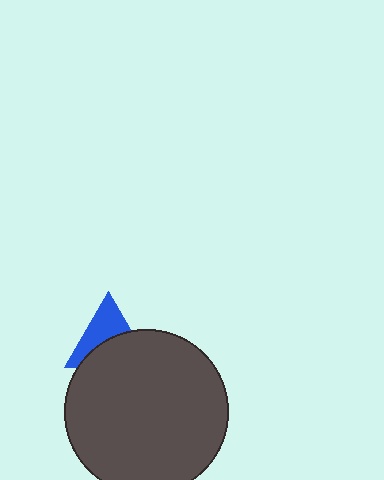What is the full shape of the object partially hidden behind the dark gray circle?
The partially hidden object is a blue triangle.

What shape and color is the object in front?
The object in front is a dark gray circle.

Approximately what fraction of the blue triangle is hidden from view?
Roughly 50% of the blue triangle is hidden behind the dark gray circle.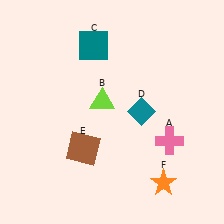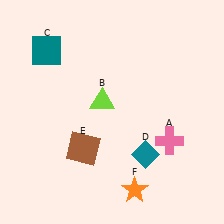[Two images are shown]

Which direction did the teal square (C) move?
The teal square (C) moved left.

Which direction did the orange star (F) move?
The orange star (F) moved left.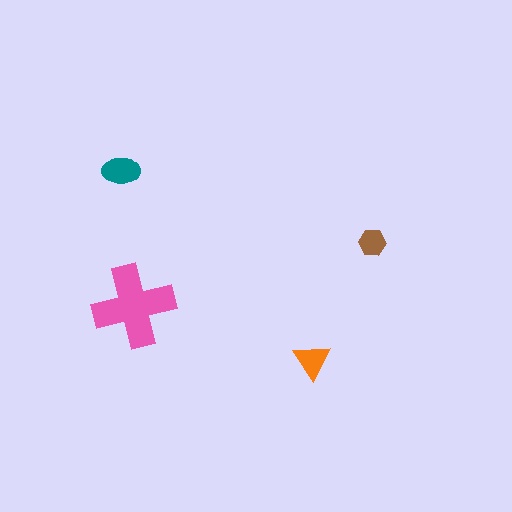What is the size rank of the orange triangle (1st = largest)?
3rd.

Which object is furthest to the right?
The brown hexagon is rightmost.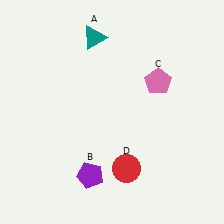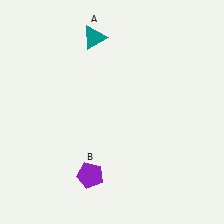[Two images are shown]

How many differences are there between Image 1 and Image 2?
There are 2 differences between the two images.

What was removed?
The pink pentagon (C), the red circle (D) were removed in Image 2.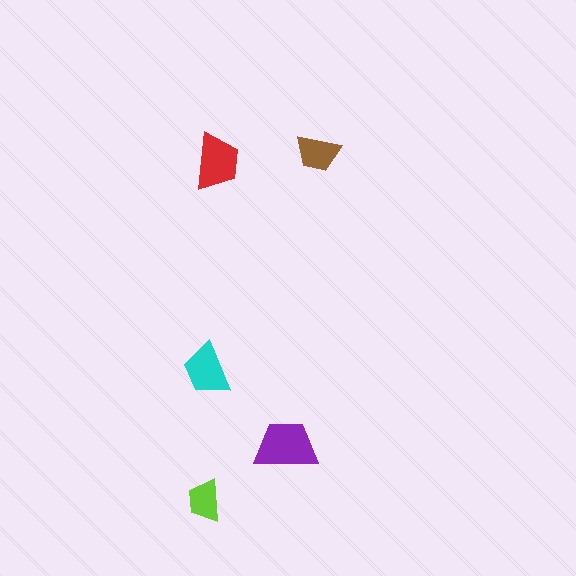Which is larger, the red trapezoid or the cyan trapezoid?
The red one.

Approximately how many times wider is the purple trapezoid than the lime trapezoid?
About 1.5 times wider.